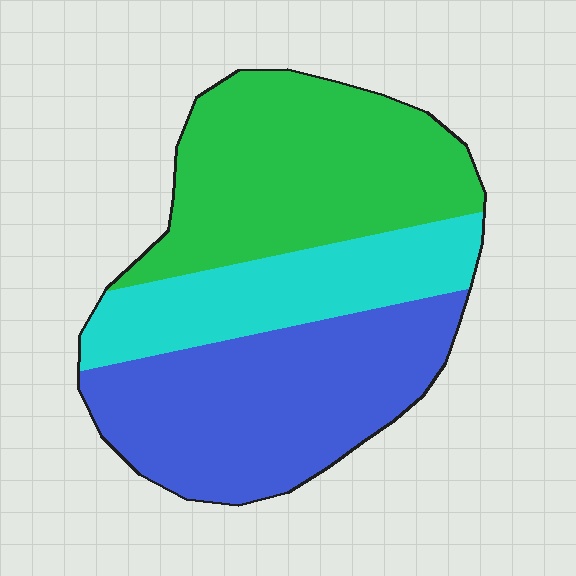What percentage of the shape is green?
Green takes up about three eighths (3/8) of the shape.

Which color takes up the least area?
Cyan, at roughly 25%.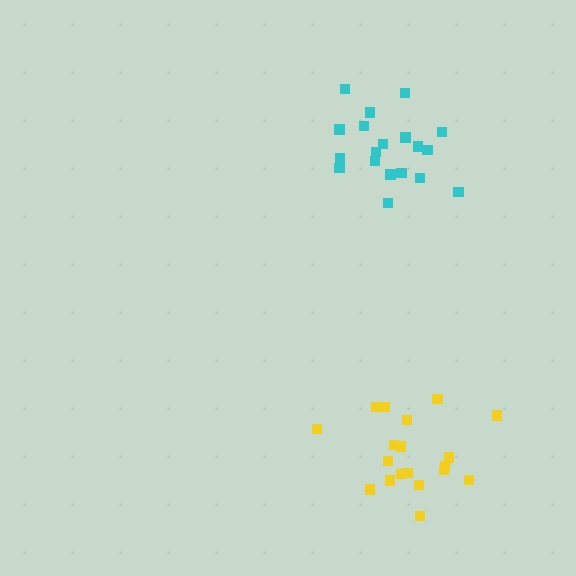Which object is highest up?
The cyan cluster is topmost.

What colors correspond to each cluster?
The clusters are colored: cyan, yellow.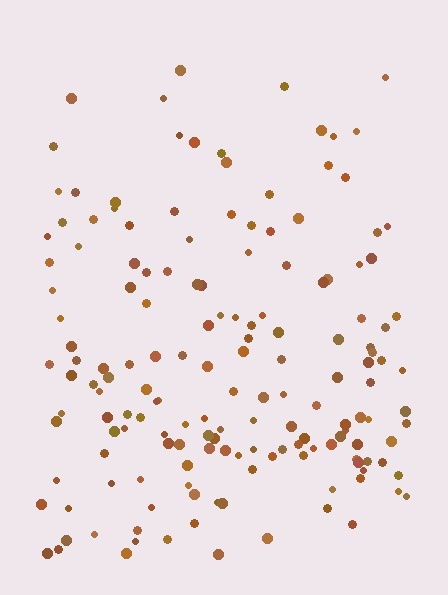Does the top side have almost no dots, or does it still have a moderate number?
Still a moderate number, just noticeably fewer than the bottom.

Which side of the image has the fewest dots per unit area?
The top.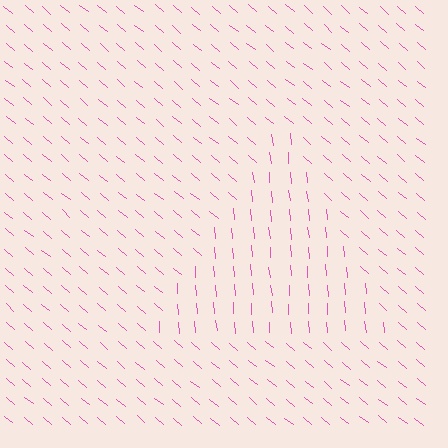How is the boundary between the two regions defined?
The boundary is defined purely by a change in line orientation (approximately 45 degrees difference). All lines are the same color and thickness.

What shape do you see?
I see a triangle.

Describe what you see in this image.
The image is filled with small pink line segments. A triangle region in the image has lines oriented differently from the surrounding lines, creating a visible texture boundary.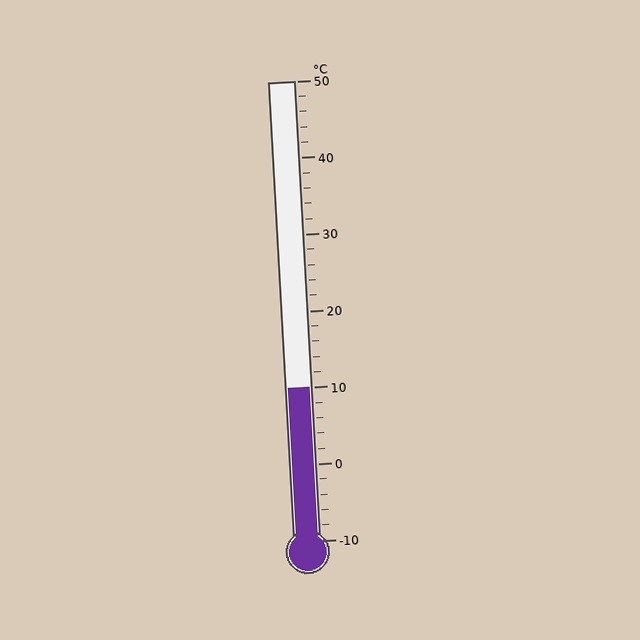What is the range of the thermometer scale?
The thermometer scale ranges from -10°C to 50°C.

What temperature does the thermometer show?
The thermometer shows approximately 10°C.